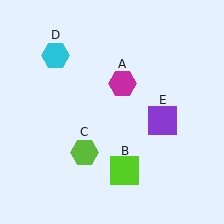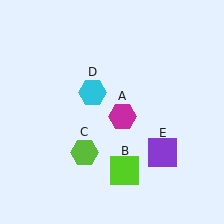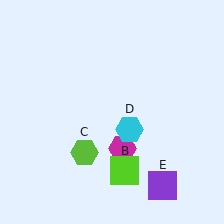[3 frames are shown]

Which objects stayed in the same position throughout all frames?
Lime square (object B) and lime hexagon (object C) remained stationary.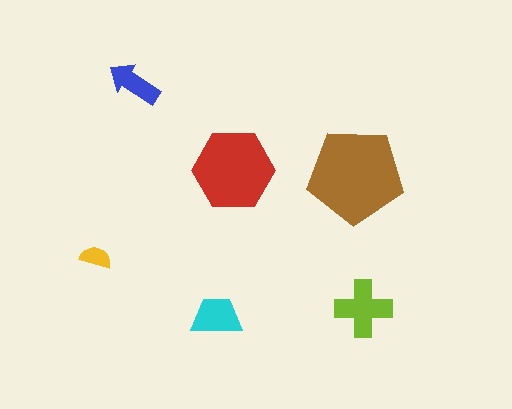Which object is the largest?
The brown pentagon.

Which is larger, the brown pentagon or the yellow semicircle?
The brown pentagon.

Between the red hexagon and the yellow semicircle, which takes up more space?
The red hexagon.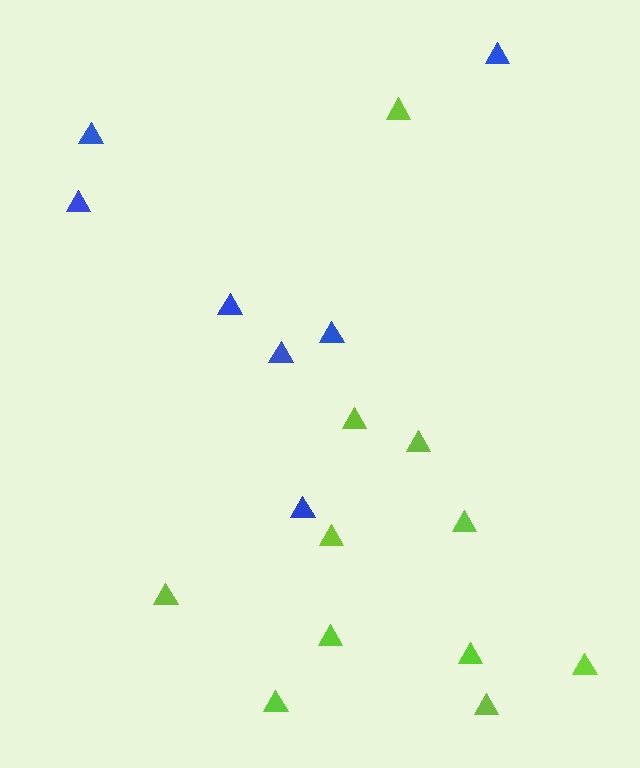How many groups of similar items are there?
There are 2 groups: one group of lime triangles (11) and one group of blue triangles (7).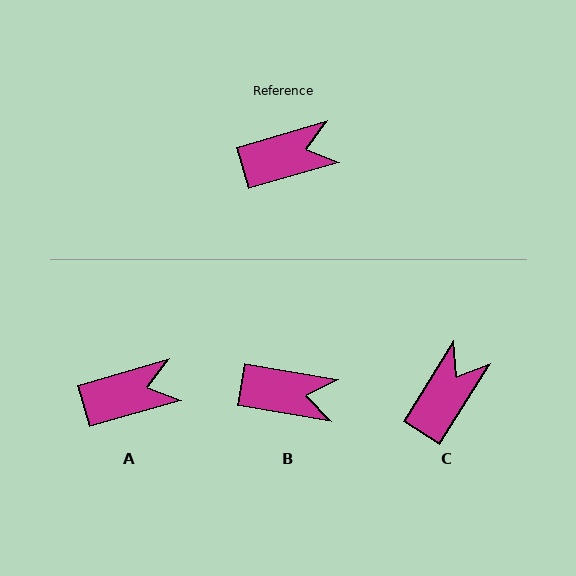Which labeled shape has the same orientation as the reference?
A.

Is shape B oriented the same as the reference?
No, it is off by about 26 degrees.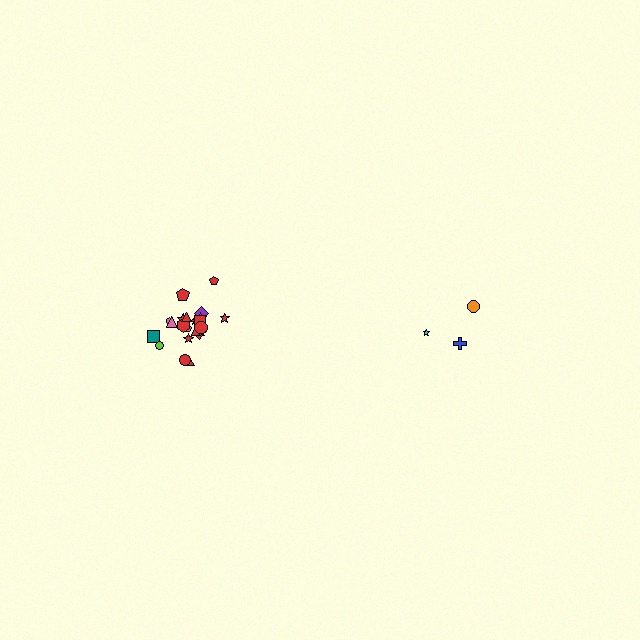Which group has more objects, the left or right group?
The left group.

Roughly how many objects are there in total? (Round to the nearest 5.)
Roughly 25 objects in total.